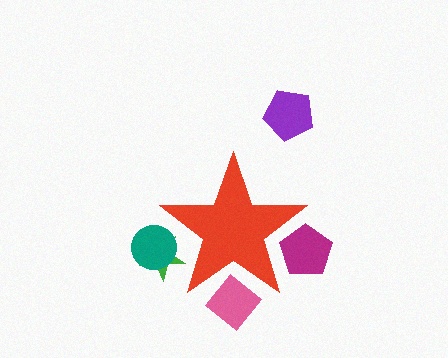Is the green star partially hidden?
Yes, the green star is partially hidden behind the red star.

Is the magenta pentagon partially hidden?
Yes, the magenta pentagon is partially hidden behind the red star.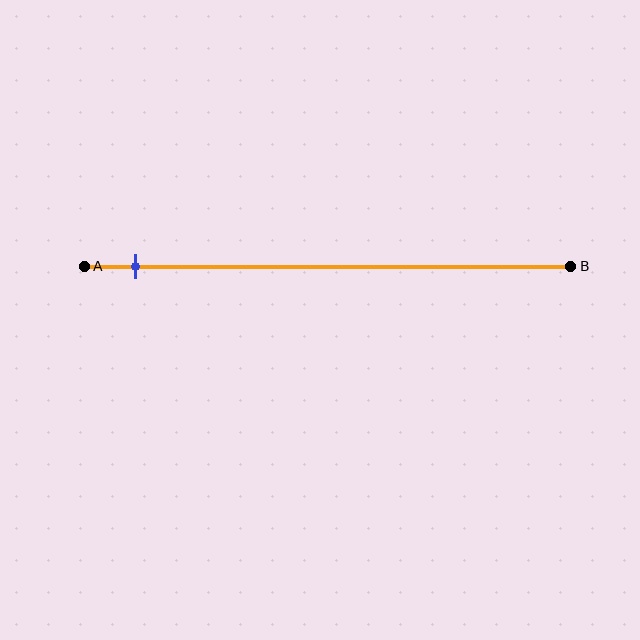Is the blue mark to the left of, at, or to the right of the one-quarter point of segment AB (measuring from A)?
The blue mark is to the left of the one-quarter point of segment AB.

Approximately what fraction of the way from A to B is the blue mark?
The blue mark is approximately 10% of the way from A to B.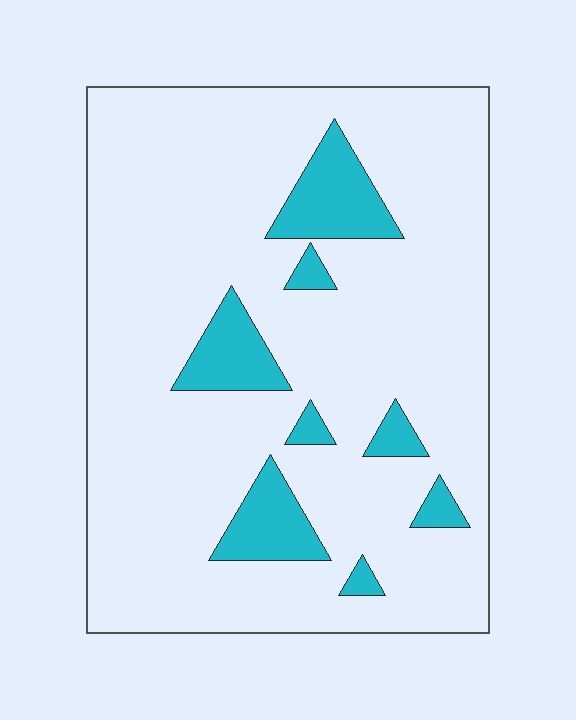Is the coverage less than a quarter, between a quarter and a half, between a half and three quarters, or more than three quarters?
Less than a quarter.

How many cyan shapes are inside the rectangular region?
8.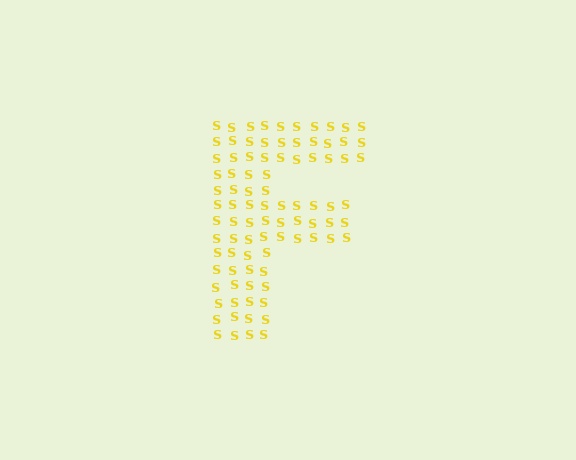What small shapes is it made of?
It is made of small letter S's.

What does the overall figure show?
The overall figure shows the letter F.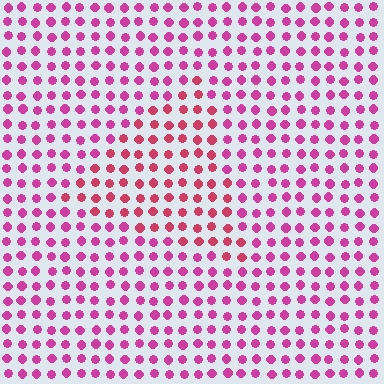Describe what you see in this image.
The image is filled with small magenta elements in a uniform arrangement. A triangle-shaped region is visible where the elements are tinted to a slightly different hue, forming a subtle color boundary.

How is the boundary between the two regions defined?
The boundary is defined purely by a slight shift in hue (about 25 degrees). Spacing, size, and orientation are identical on both sides.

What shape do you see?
I see a triangle.